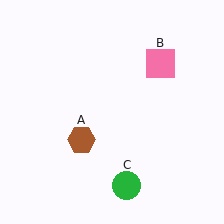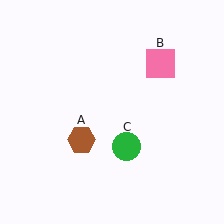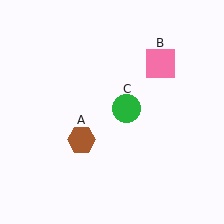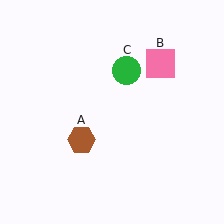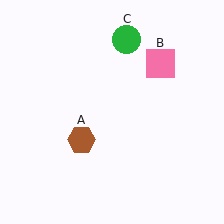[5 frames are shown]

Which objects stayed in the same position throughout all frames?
Brown hexagon (object A) and pink square (object B) remained stationary.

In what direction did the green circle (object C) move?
The green circle (object C) moved up.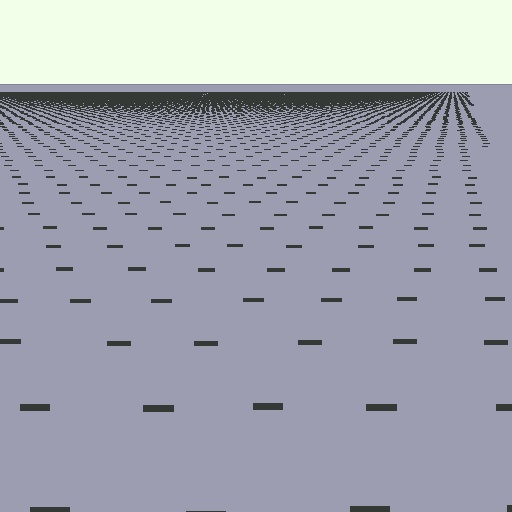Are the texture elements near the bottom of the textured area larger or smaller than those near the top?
Larger. Near the bottom, elements are closer to the viewer and appear at a bigger on-screen size.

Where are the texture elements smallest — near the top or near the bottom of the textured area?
Near the top.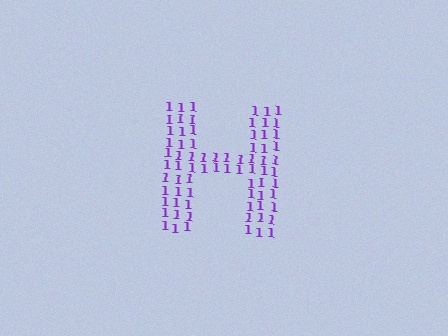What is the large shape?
The large shape is the letter H.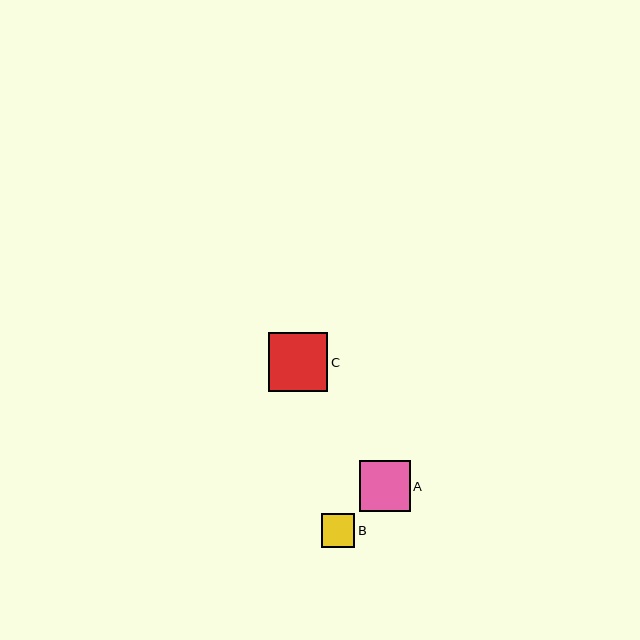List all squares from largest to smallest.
From largest to smallest: C, A, B.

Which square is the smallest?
Square B is the smallest with a size of approximately 33 pixels.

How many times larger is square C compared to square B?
Square C is approximately 1.8 times the size of square B.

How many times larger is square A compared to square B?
Square A is approximately 1.5 times the size of square B.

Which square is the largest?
Square C is the largest with a size of approximately 59 pixels.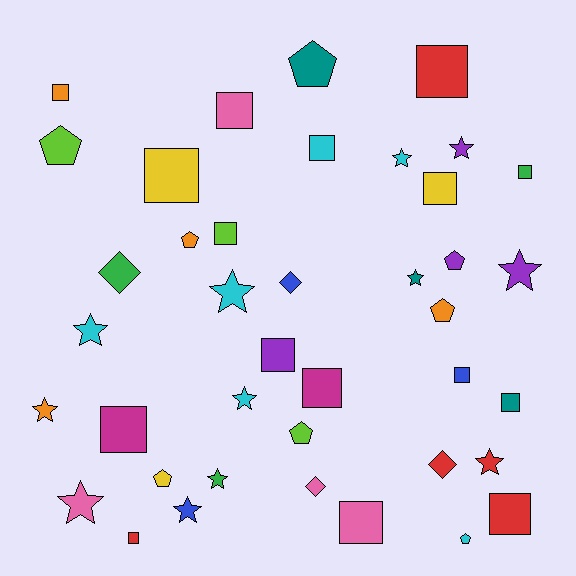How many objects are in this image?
There are 40 objects.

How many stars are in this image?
There are 12 stars.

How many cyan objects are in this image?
There are 6 cyan objects.